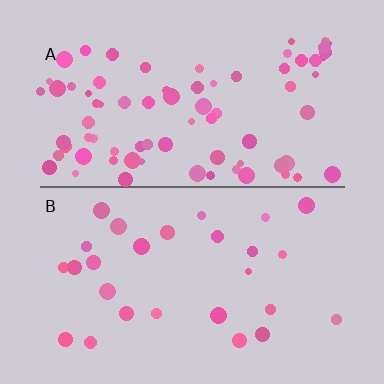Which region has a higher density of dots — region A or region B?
A (the top).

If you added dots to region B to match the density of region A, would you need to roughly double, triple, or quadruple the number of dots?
Approximately triple.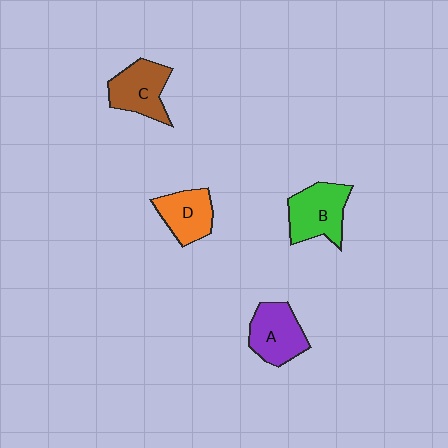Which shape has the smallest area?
Shape D (orange).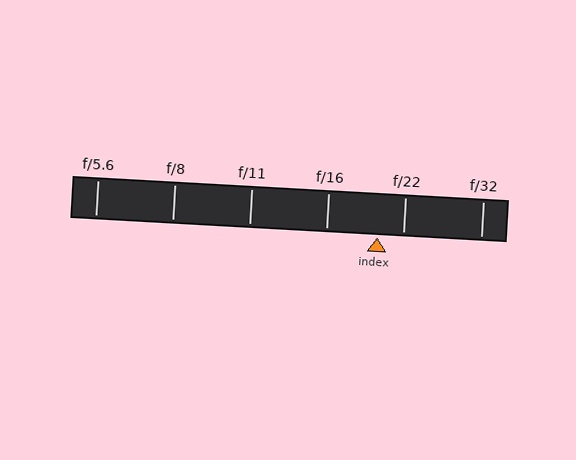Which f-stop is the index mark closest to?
The index mark is closest to f/22.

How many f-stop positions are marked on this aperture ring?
There are 6 f-stop positions marked.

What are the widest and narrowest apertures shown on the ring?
The widest aperture shown is f/5.6 and the narrowest is f/32.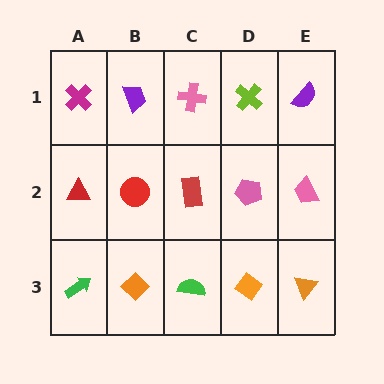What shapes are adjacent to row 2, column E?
A purple semicircle (row 1, column E), an orange triangle (row 3, column E), a pink pentagon (row 2, column D).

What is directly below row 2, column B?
An orange diamond.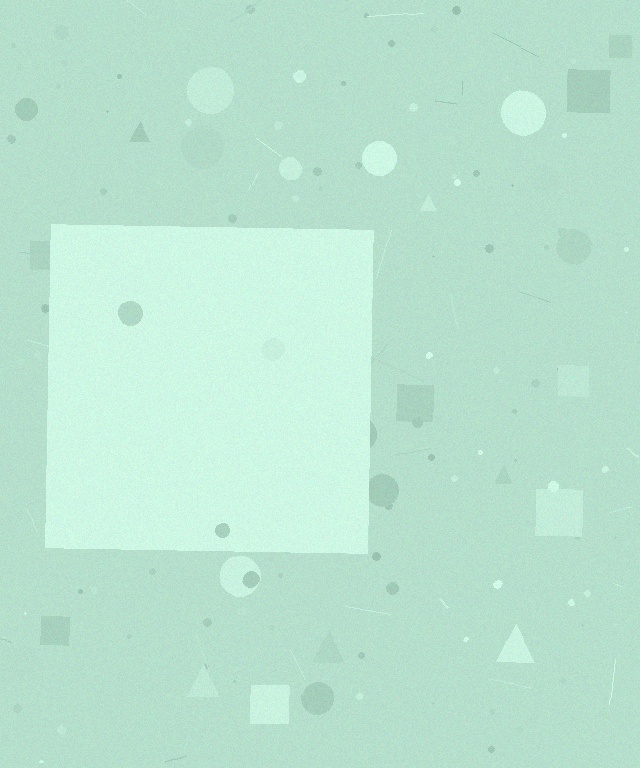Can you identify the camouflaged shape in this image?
The camouflaged shape is a square.